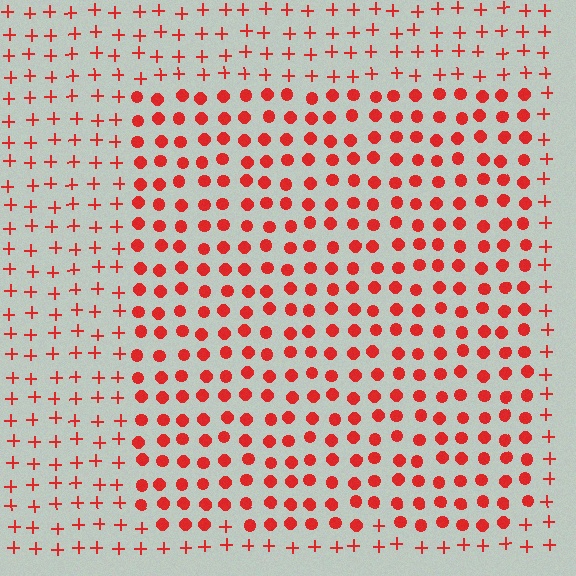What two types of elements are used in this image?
The image uses circles inside the rectangle region and plus signs outside it.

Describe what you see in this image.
The image is filled with small red elements arranged in a uniform grid. A rectangle-shaped region contains circles, while the surrounding area contains plus signs. The boundary is defined purely by the change in element shape.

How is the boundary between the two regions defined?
The boundary is defined by a change in element shape: circles inside vs. plus signs outside. All elements share the same color and spacing.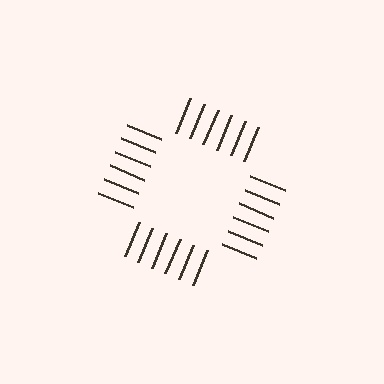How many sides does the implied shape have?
4 sides — the line-ends trace a square.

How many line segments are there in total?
24 — 6 along each of the 4 edges.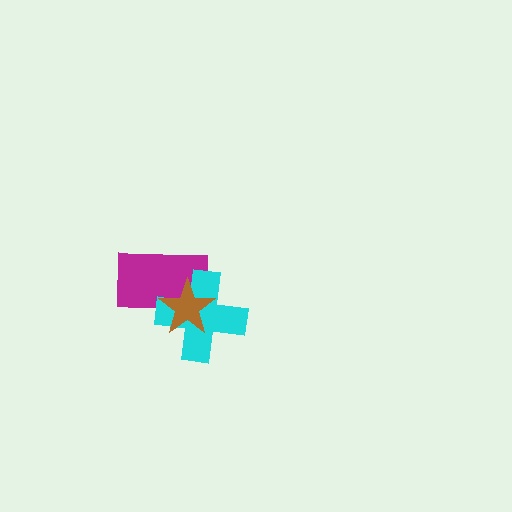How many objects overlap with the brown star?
2 objects overlap with the brown star.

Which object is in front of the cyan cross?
The brown star is in front of the cyan cross.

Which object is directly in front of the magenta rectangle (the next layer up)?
The cyan cross is directly in front of the magenta rectangle.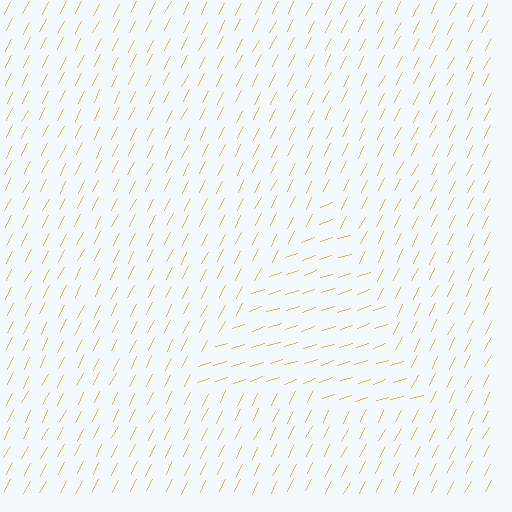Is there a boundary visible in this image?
Yes, there is a texture boundary formed by a change in line orientation.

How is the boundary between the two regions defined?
The boundary is defined purely by a change in line orientation (approximately 45 degrees difference). All lines are the same color and thickness.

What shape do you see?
I see a triangle.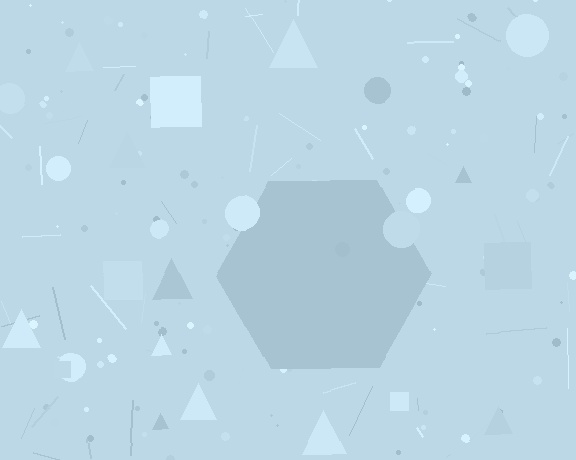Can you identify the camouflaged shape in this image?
The camouflaged shape is a hexagon.